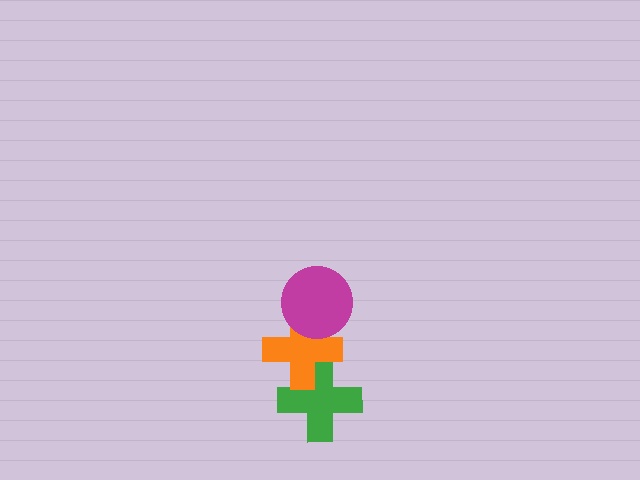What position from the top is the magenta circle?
The magenta circle is 1st from the top.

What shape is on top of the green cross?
The orange cross is on top of the green cross.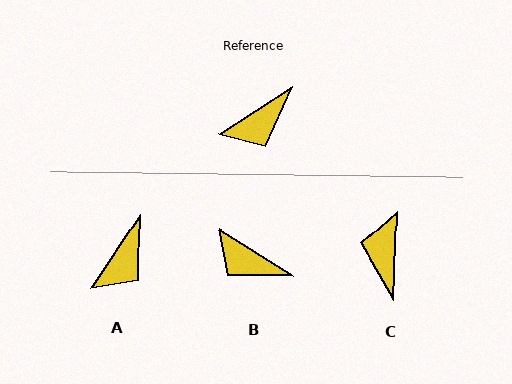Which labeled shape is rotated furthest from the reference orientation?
C, about 125 degrees away.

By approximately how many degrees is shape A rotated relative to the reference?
Approximately 23 degrees counter-clockwise.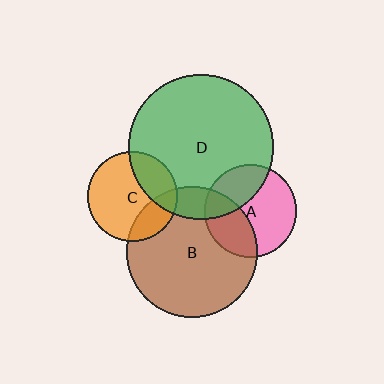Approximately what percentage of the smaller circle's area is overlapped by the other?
Approximately 30%.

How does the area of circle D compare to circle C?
Approximately 2.6 times.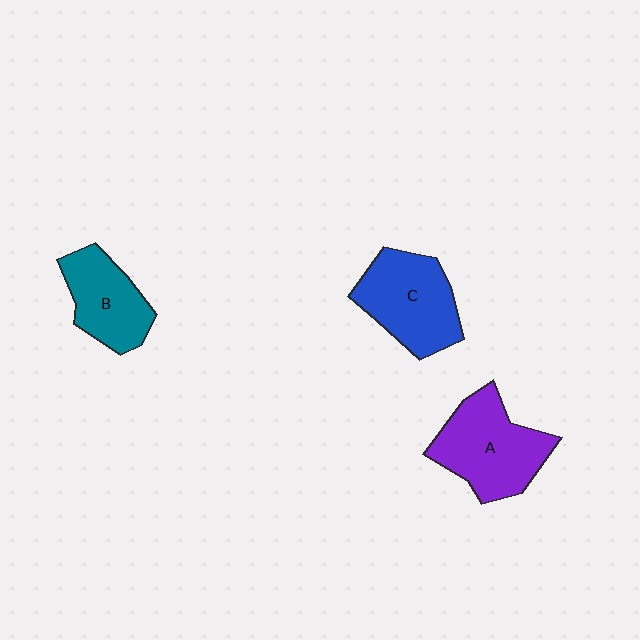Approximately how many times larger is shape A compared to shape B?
Approximately 1.4 times.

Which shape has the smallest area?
Shape B (teal).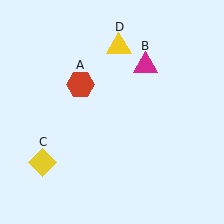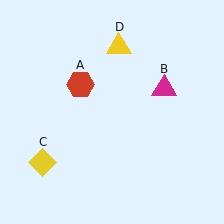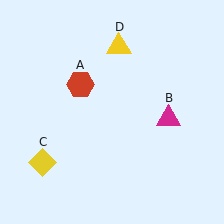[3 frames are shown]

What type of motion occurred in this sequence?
The magenta triangle (object B) rotated clockwise around the center of the scene.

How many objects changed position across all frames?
1 object changed position: magenta triangle (object B).